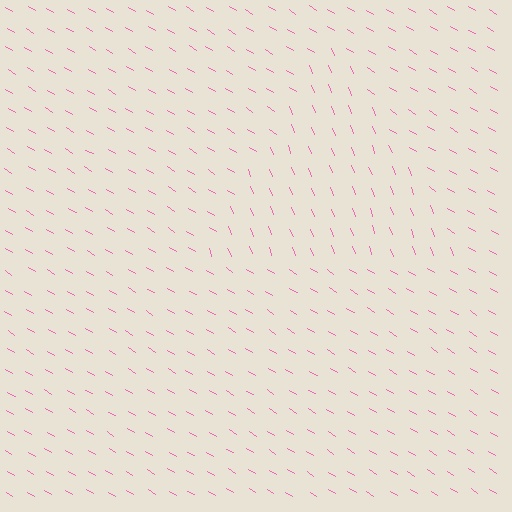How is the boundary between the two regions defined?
The boundary is defined purely by a change in line orientation (approximately 38 degrees difference). All lines are the same color and thickness.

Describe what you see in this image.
The image is filled with small pink line segments. A triangle region in the image has lines oriented differently from the surrounding lines, creating a visible texture boundary.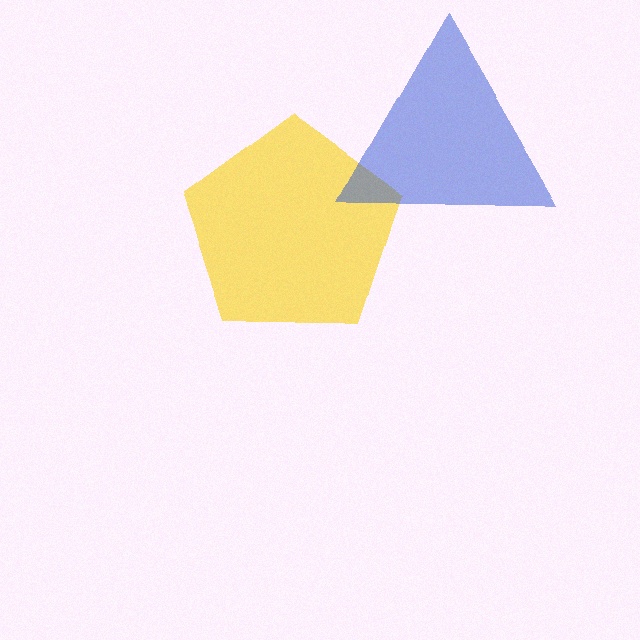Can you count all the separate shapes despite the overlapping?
Yes, there are 2 separate shapes.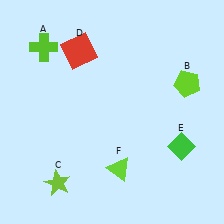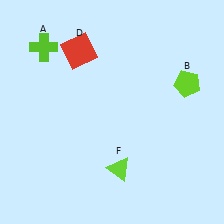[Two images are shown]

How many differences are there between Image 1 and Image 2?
There are 2 differences between the two images.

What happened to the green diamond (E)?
The green diamond (E) was removed in Image 2. It was in the bottom-right area of Image 1.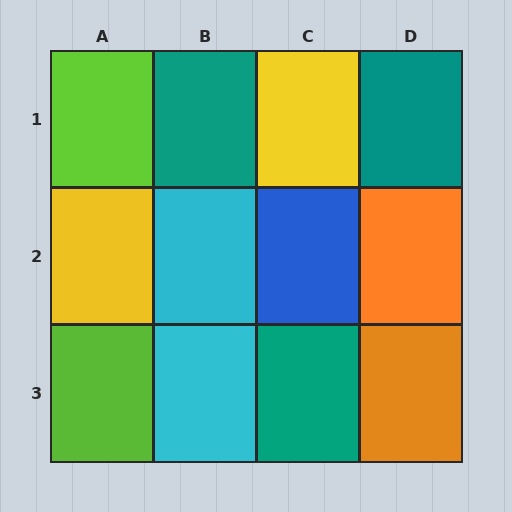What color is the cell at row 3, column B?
Cyan.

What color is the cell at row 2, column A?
Yellow.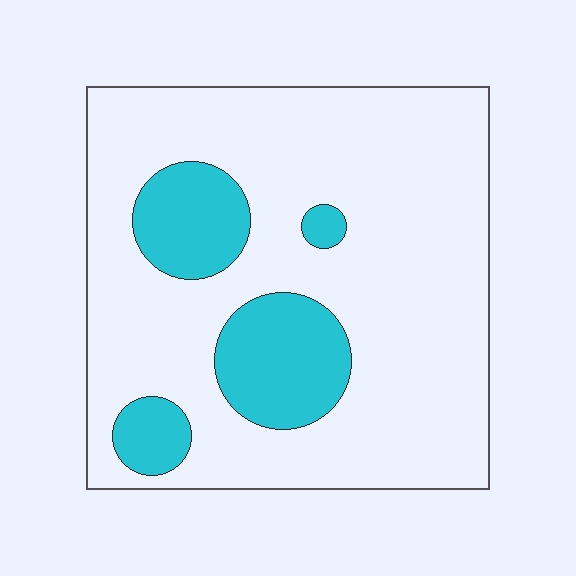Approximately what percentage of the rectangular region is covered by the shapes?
Approximately 20%.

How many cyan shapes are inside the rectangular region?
4.